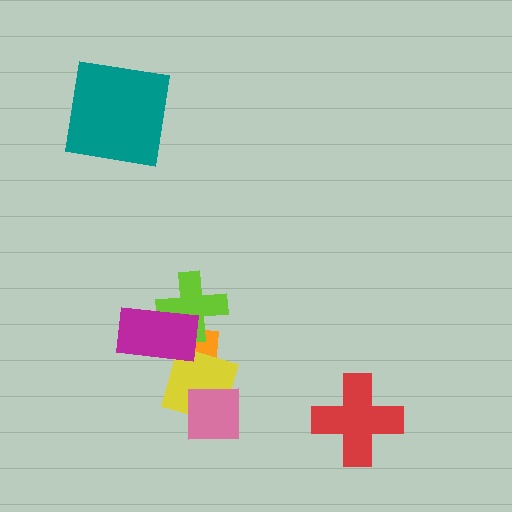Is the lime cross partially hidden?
Yes, it is partially covered by another shape.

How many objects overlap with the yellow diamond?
3 objects overlap with the yellow diamond.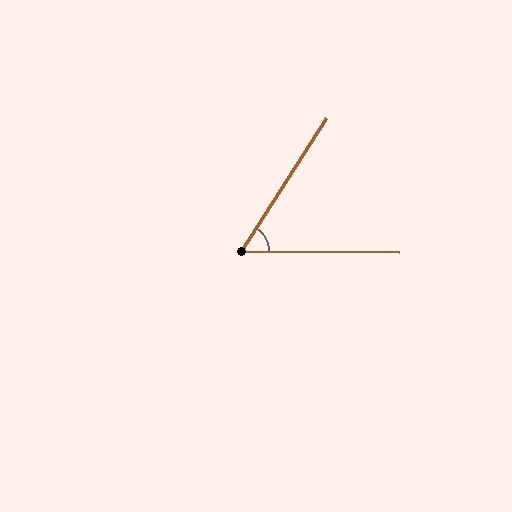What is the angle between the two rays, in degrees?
Approximately 58 degrees.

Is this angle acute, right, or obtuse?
It is acute.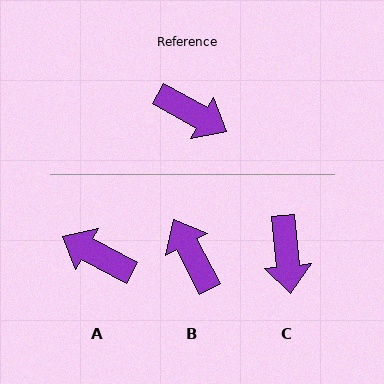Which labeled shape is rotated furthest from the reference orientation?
A, about 179 degrees away.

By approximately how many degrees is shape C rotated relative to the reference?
Approximately 56 degrees clockwise.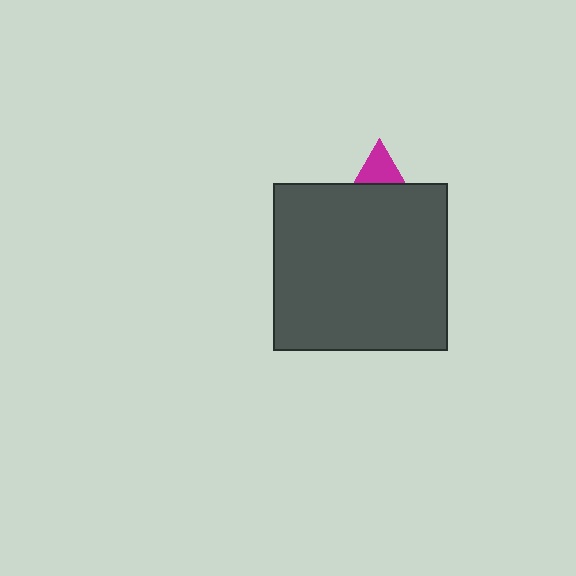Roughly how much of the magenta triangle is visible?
A small part of it is visible (roughly 35%).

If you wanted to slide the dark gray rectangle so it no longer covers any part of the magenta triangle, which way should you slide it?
Slide it down — that is the most direct way to separate the two shapes.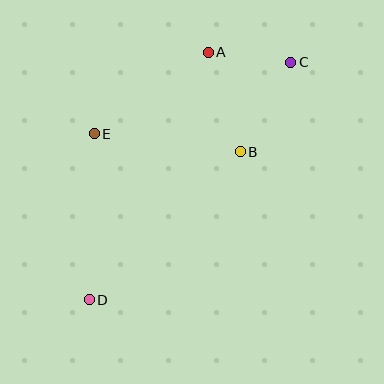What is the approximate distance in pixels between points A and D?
The distance between A and D is approximately 275 pixels.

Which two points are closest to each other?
Points A and C are closest to each other.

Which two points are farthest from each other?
Points C and D are farthest from each other.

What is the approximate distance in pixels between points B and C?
The distance between B and C is approximately 103 pixels.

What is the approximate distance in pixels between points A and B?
The distance between A and B is approximately 105 pixels.